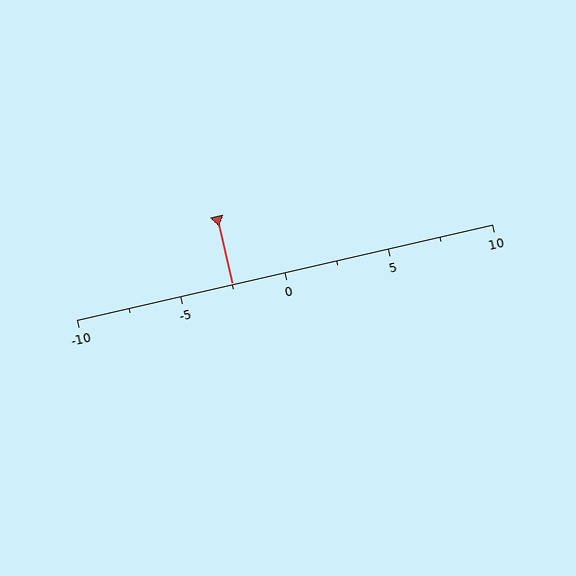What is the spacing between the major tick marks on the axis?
The major ticks are spaced 5 apart.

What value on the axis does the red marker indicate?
The marker indicates approximately -2.5.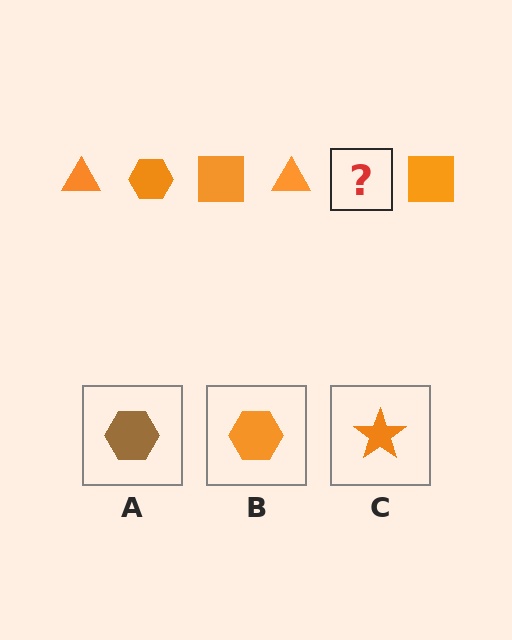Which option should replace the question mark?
Option B.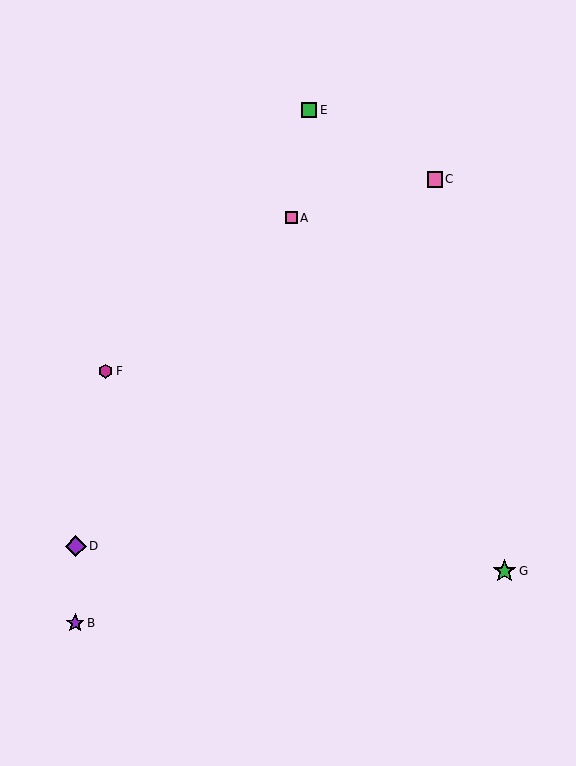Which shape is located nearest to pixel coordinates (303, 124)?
The green square (labeled E) at (309, 110) is nearest to that location.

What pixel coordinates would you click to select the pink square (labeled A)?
Click at (291, 218) to select the pink square A.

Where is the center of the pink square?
The center of the pink square is at (435, 179).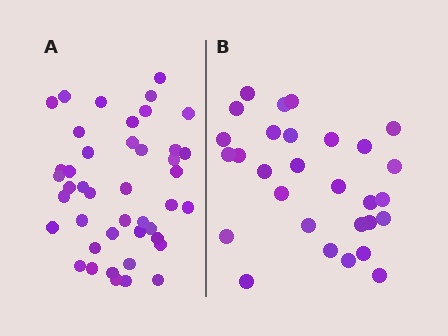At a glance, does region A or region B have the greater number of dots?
Region A (the left region) has more dots.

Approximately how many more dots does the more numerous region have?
Region A has approximately 15 more dots than region B.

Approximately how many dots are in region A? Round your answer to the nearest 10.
About 40 dots. (The exact count is 43, which rounds to 40.)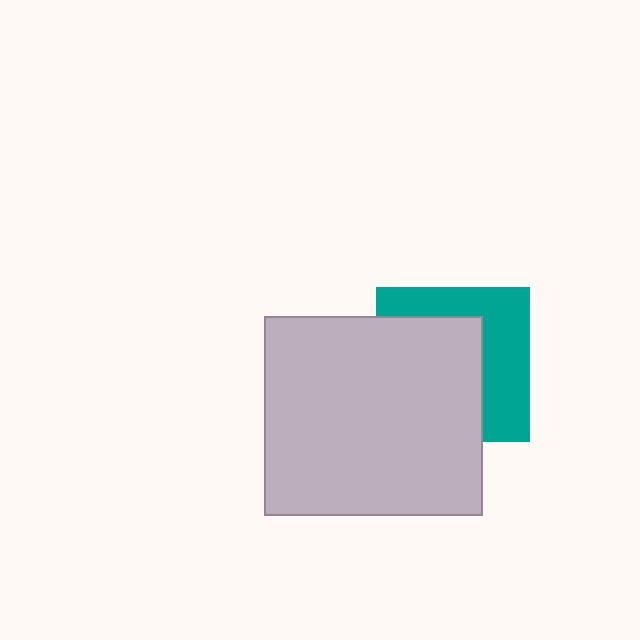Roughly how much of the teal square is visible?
A small part of it is visible (roughly 43%).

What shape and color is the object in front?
The object in front is a light gray rectangle.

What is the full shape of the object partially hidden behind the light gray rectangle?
The partially hidden object is a teal square.